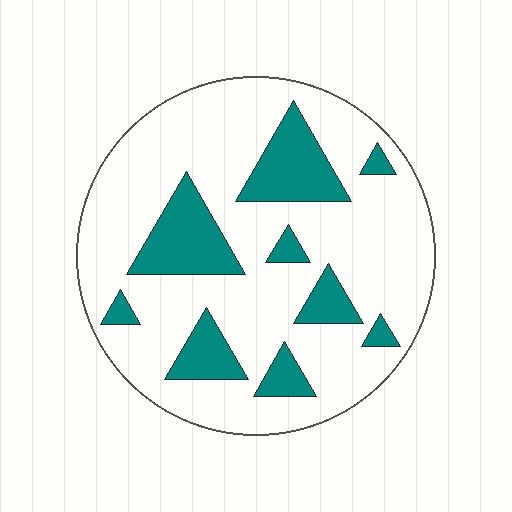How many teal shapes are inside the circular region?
9.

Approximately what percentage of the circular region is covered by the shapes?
Approximately 20%.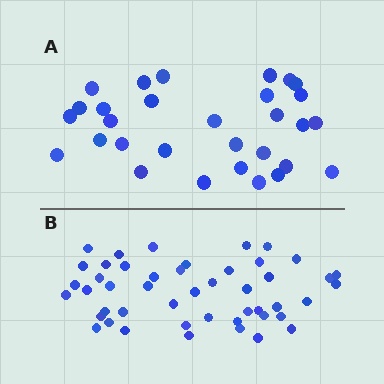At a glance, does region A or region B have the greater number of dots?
Region B (the bottom region) has more dots.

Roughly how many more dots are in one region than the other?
Region B has approximately 15 more dots than region A.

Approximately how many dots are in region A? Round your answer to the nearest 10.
About 30 dots.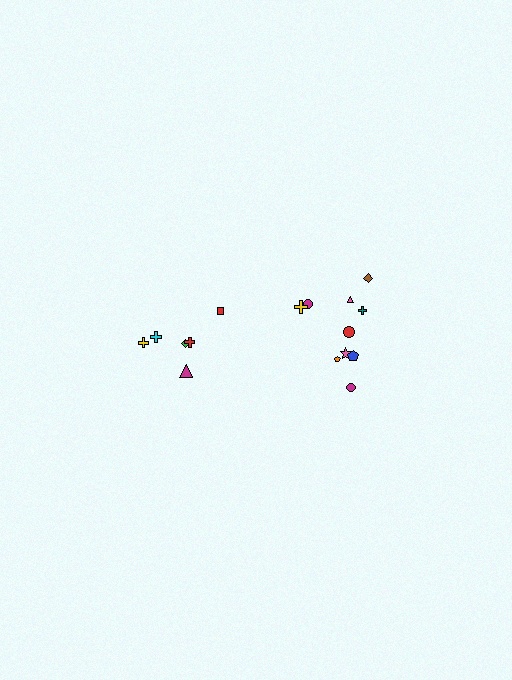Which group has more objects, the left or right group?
The right group.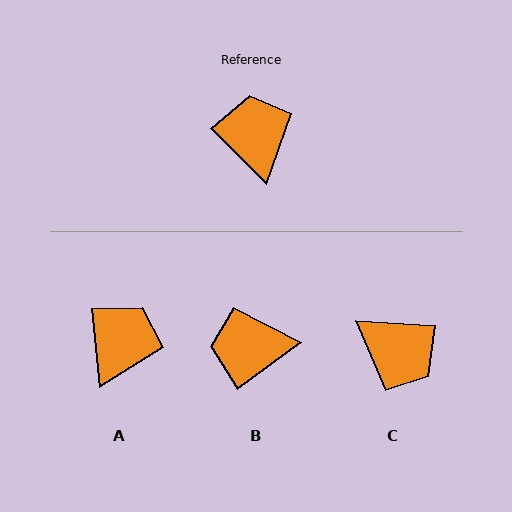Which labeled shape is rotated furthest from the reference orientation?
C, about 138 degrees away.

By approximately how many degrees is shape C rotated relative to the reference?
Approximately 138 degrees clockwise.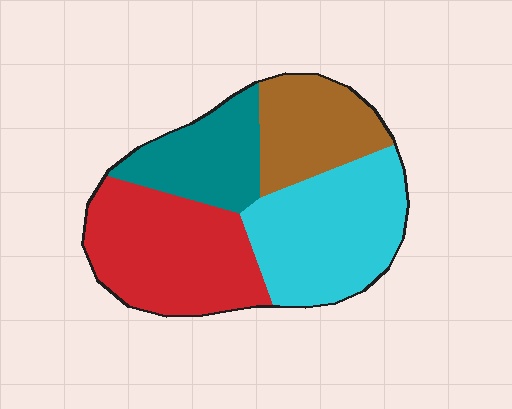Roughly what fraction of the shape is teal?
Teal covers roughly 20% of the shape.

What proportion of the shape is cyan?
Cyan covers 31% of the shape.